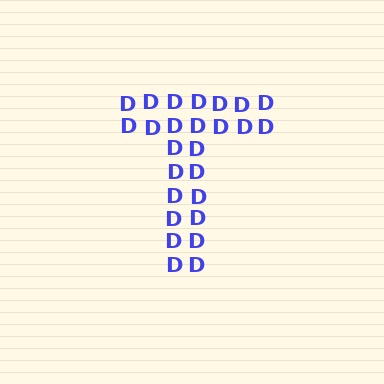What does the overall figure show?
The overall figure shows the letter T.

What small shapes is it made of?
It is made of small letter D's.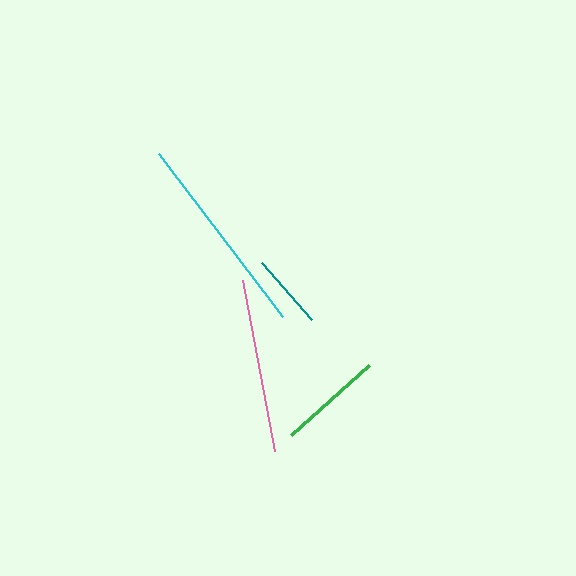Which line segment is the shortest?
The teal line is the shortest at approximately 75 pixels.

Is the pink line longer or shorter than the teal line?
The pink line is longer than the teal line.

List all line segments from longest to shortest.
From longest to shortest: cyan, pink, green, teal.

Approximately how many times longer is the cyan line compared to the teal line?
The cyan line is approximately 2.7 times the length of the teal line.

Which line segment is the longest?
The cyan line is the longest at approximately 205 pixels.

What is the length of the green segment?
The green segment is approximately 105 pixels long.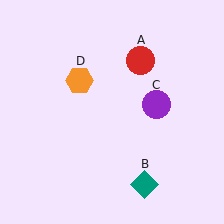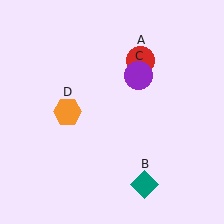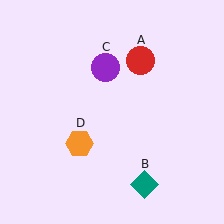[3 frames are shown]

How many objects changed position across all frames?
2 objects changed position: purple circle (object C), orange hexagon (object D).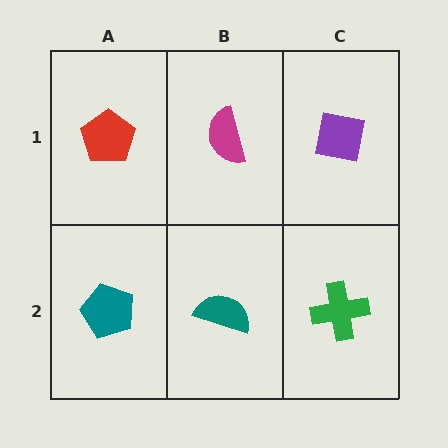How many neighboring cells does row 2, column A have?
2.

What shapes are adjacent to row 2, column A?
A red pentagon (row 1, column A), a teal semicircle (row 2, column B).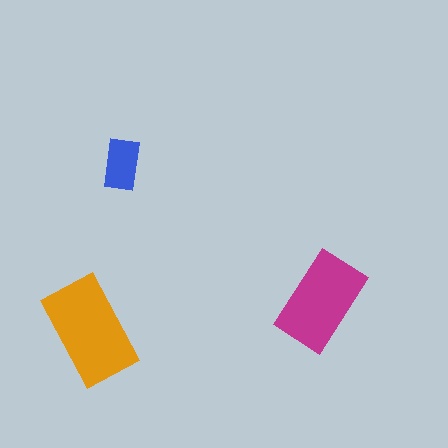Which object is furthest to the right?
The magenta rectangle is rightmost.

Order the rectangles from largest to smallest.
the orange one, the magenta one, the blue one.